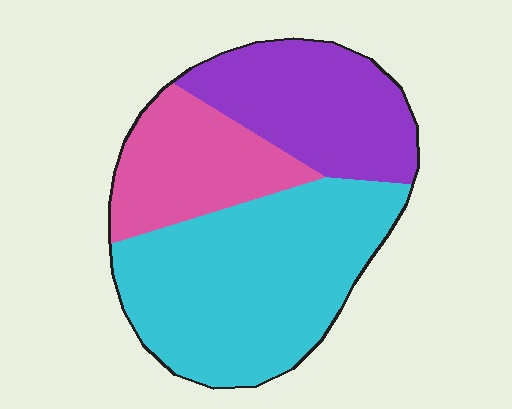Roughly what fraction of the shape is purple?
Purple takes up about one quarter (1/4) of the shape.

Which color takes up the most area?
Cyan, at roughly 50%.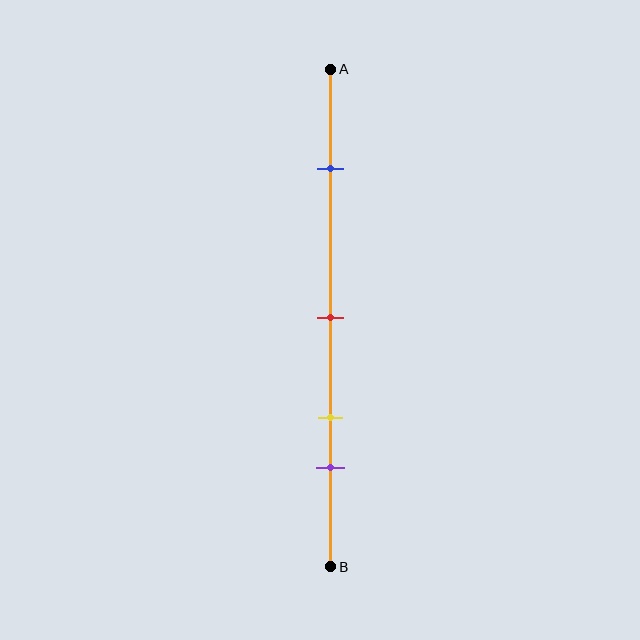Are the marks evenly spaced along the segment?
No, the marks are not evenly spaced.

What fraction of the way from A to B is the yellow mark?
The yellow mark is approximately 70% (0.7) of the way from A to B.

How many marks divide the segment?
There are 4 marks dividing the segment.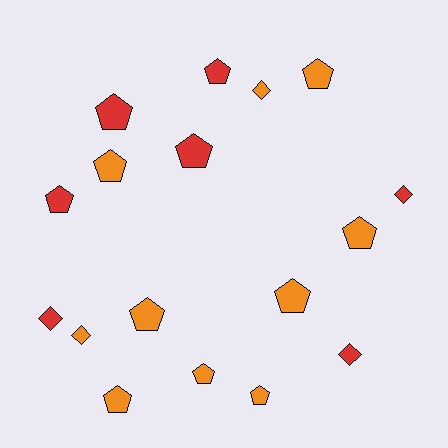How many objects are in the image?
There are 17 objects.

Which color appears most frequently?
Orange, with 10 objects.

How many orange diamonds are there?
There are 2 orange diamonds.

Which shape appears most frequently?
Pentagon, with 12 objects.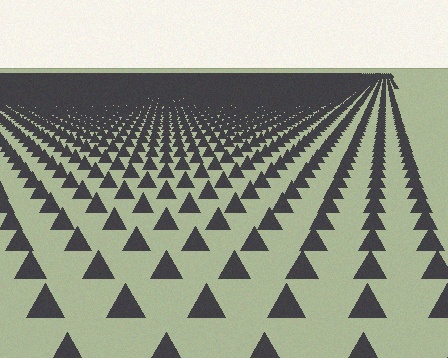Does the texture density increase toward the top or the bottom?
Density increases toward the top.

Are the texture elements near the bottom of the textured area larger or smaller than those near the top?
Larger. Near the bottom, elements are closer to the viewer and appear at a bigger on-screen size.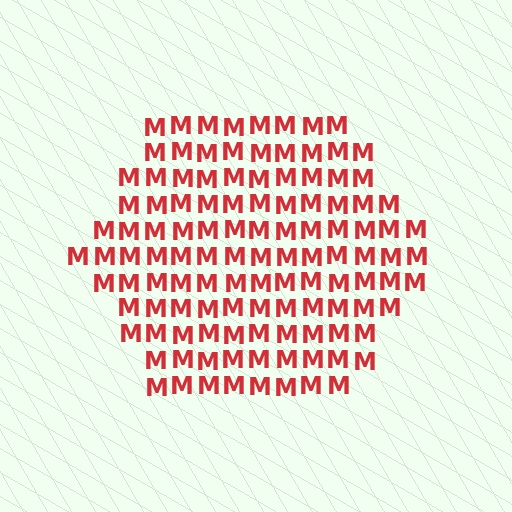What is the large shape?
The large shape is a hexagon.